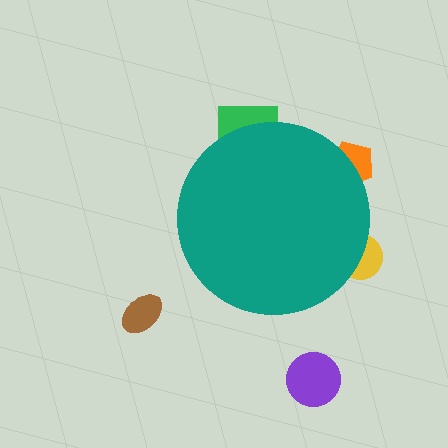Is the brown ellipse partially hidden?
No, the brown ellipse is fully visible.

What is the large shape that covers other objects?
A teal circle.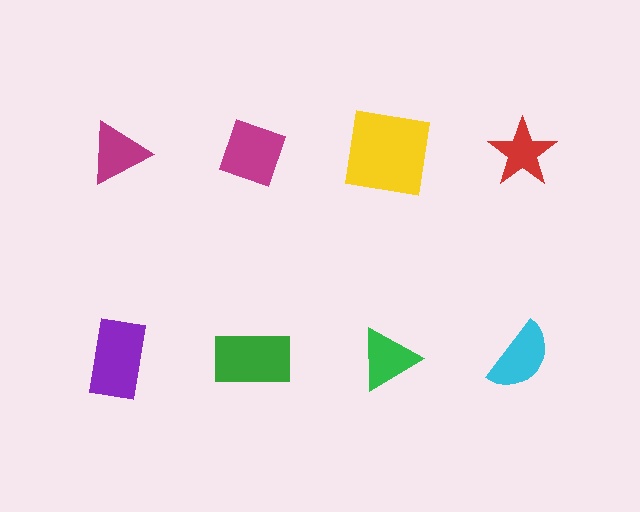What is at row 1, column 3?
A yellow square.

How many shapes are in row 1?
4 shapes.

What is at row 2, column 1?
A purple rectangle.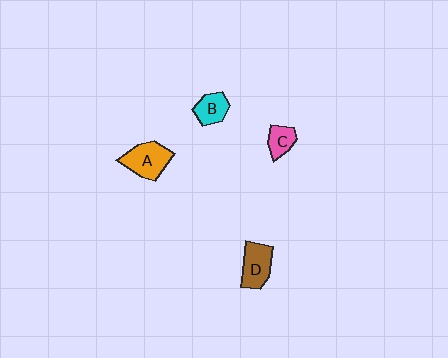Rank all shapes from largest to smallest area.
From largest to smallest: A (orange), D (brown), B (cyan), C (pink).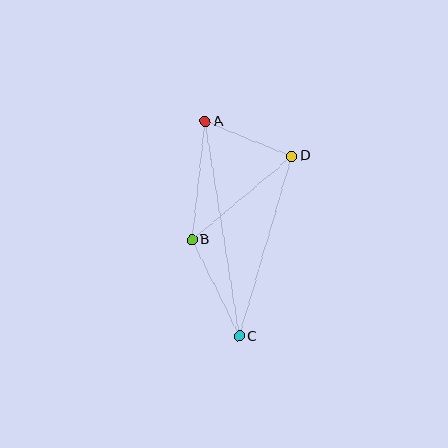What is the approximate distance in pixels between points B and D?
The distance between B and D is approximately 130 pixels.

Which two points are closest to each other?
Points A and D are closest to each other.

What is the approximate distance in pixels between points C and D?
The distance between C and D is approximately 187 pixels.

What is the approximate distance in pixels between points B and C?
The distance between B and C is approximately 108 pixels.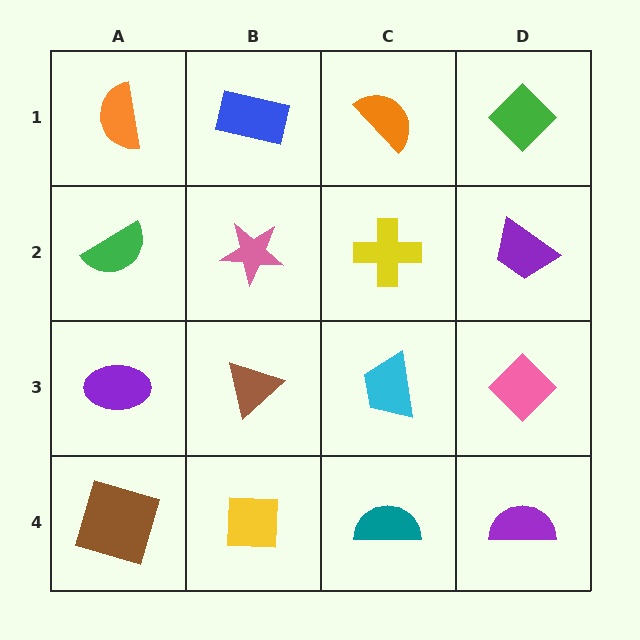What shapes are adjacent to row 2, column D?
A green diamond (row 1, column D), a pink diamond (row 3, column D), a yellow cross (row 2, column C).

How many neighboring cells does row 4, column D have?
2.